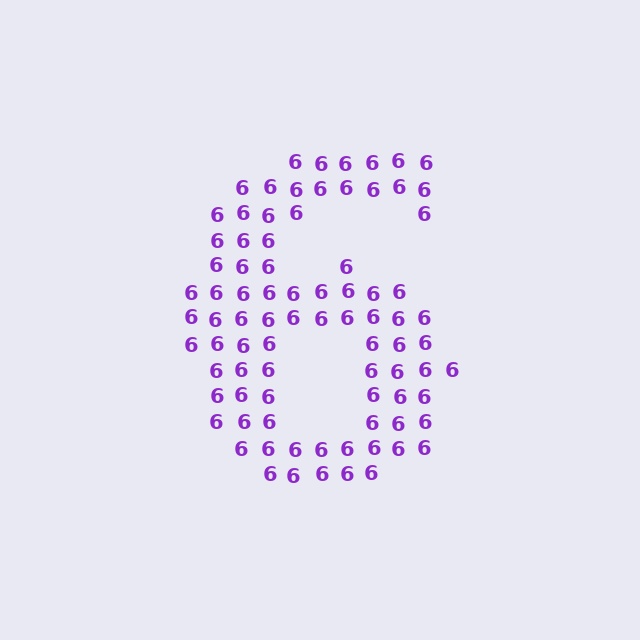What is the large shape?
The large shape is the digit 6.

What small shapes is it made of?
It is made of small digit 6's.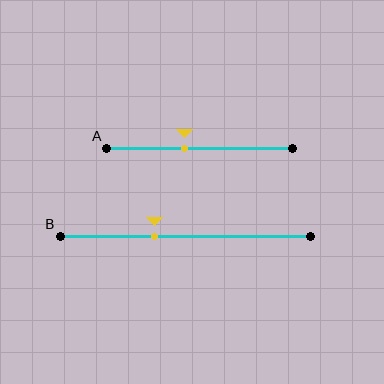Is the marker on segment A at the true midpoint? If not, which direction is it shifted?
No, the marker on segment A is shifted to the left by about 8% of the segment length.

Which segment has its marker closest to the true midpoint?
Segment A has its marker closest to the true midpoint.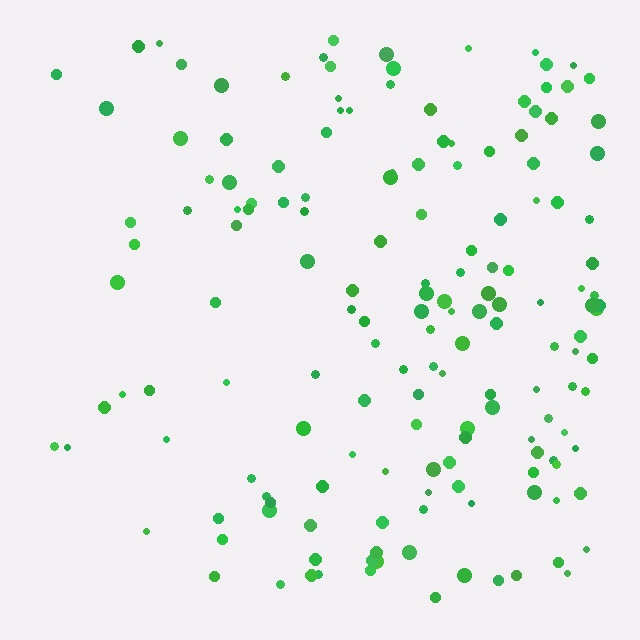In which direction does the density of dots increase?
From left to right, with the right side densest.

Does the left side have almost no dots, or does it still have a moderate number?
Still a moderate number, just noticeably fewer than the right.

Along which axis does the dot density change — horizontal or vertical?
Horizontal.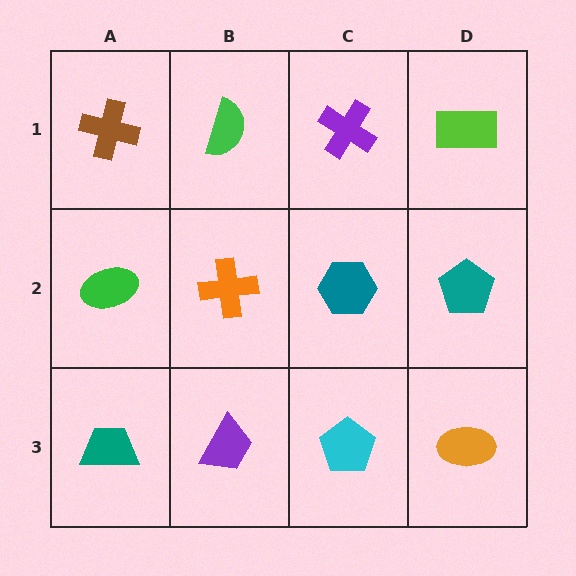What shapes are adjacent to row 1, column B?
An orange cross (row 2, column B), a brown cross (row 1, column A), a purple cross (row 1, column C).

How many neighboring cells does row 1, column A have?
2.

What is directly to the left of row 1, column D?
A purple cross.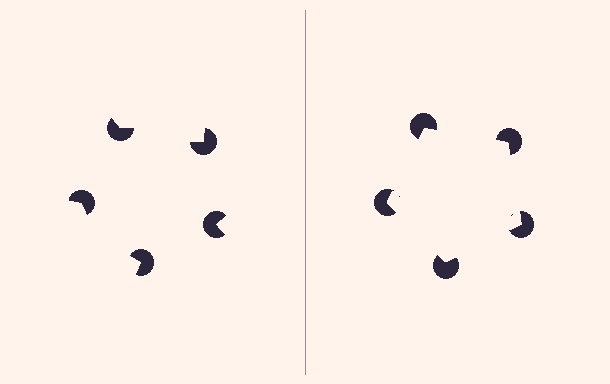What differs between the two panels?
The pac-man discs are positioned identically on both sides; only the wedge orientations differ. On the right they align to a pentagon; on the left they are misaligned.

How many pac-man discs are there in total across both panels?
10 — 5 on each side.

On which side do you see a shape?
An illusory pentagon appears on the right side. On the left side the wedge cuts are rotated, so no coherent shape forms.